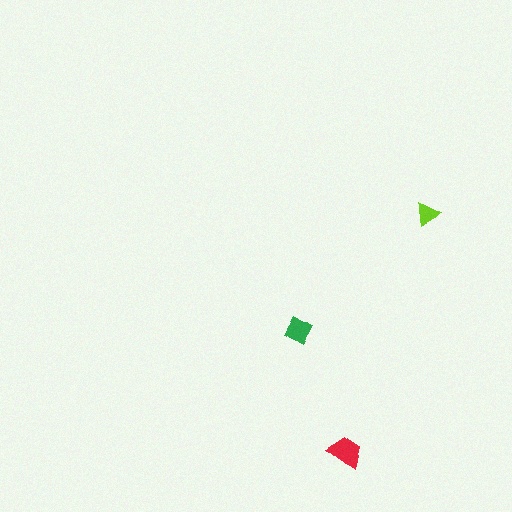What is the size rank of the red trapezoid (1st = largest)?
1st.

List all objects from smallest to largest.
The lime triangle, the green diamond, the red trapezoid.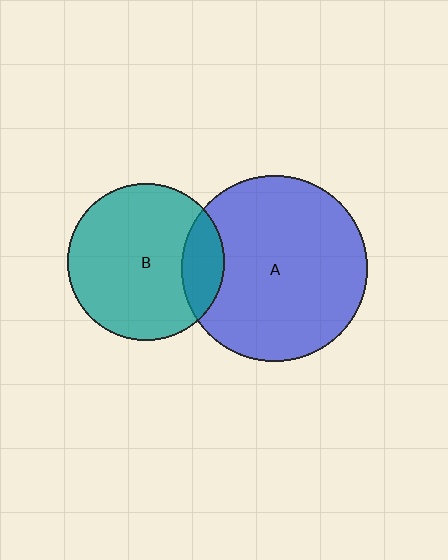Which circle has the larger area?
Circle A (blue).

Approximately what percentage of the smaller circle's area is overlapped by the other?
Approximately 15%.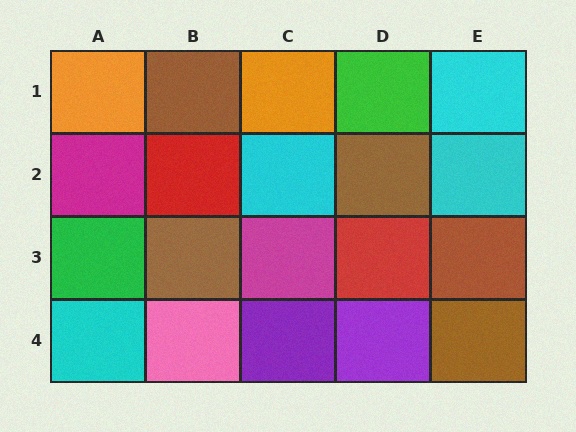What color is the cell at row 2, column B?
Red.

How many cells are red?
2 cells are red.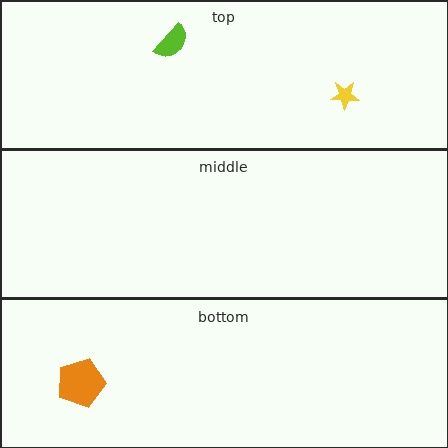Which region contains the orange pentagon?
The bottom region.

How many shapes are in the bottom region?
1.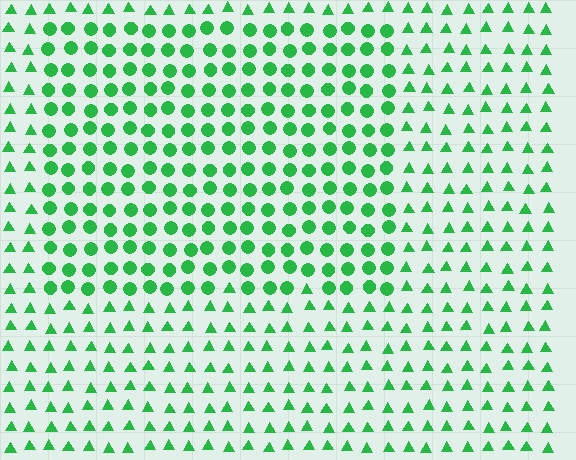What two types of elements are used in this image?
The image uses circles inside the rectangle region and triangles outside it.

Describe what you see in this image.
The image is filled with small green elements arranged in a uniform grid. A rectangle-shaped region contains circles, while the surrounding area contains triangles. The boundary is defined purely by the change in element shape.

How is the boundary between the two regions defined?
The boundary is defined by a change in element shape: circles inside vs. triangles outside. All elements share the same color and spacing.